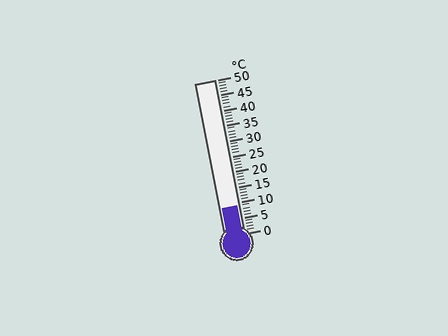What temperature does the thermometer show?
The thermometer shows approximately 9°C.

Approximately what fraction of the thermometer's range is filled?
The thermometer is filled to approximately 20% of its range.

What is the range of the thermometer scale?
The thermometer scale ranges from 0°C to 50°C.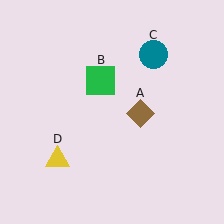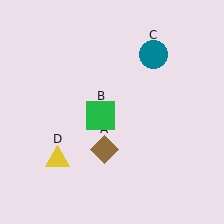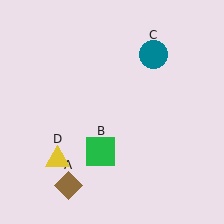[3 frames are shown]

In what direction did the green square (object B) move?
The green square (object B) moved down.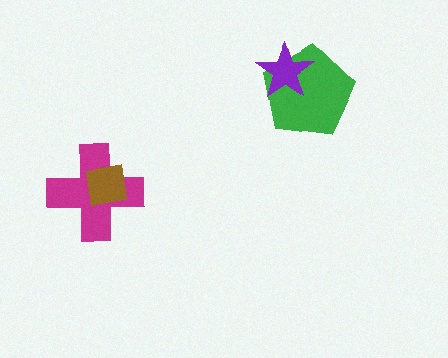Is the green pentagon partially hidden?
Yes, it is partially covered by another shape.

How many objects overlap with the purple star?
1 object overlaps with the purple star.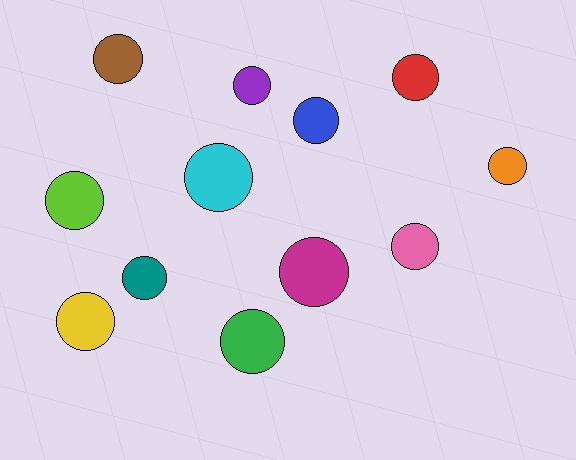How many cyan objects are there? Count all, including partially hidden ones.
There is 1 cyan object.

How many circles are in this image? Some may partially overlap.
There are 12 circles.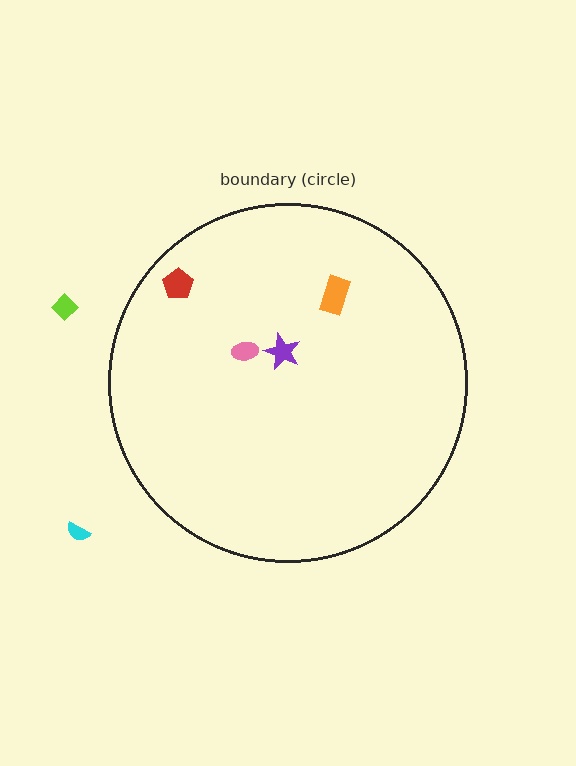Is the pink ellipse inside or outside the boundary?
Inside.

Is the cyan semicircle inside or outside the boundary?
Outside.